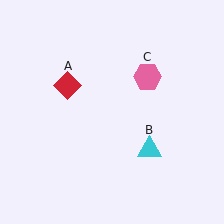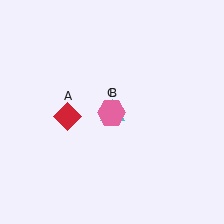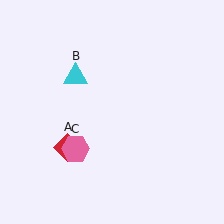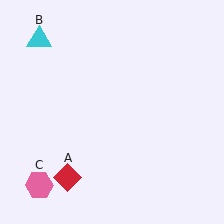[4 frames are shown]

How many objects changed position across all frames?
3 objects changed position: red diamond (object A), cyan triangle (object B), pink hexagon (object C).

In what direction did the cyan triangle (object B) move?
The cyan triangle (object B) moved up and to the left.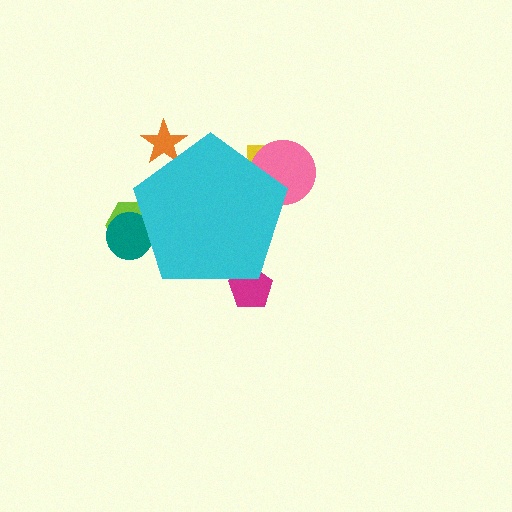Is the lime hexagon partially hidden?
Yes, the lime hexagon is partially hidden behind the cyan pentagon.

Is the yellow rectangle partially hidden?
Yes, the yellow rectangle is partially hidden behind the cyan pentagon.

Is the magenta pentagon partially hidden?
Yes, the magenta pentagon is partially hidden behind the cyan pentagon.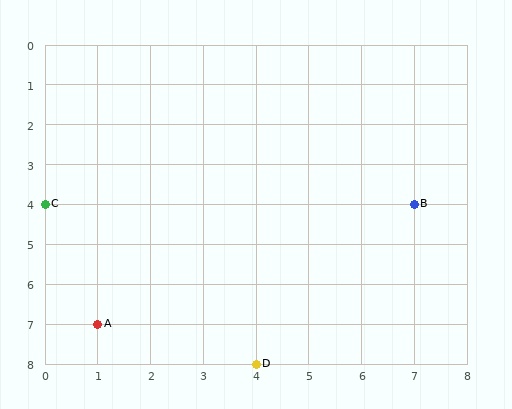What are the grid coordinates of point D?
Point D is at grid coordinates (4, 8).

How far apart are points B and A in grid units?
Points B and A are 6 columns and 3 rows apart (about 6.7 grid units diagonally).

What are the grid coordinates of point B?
Point B is at grid coordinates (7, 4).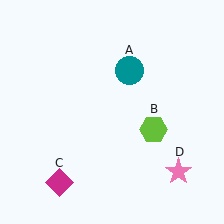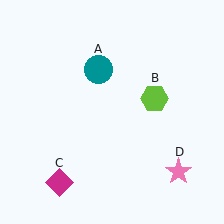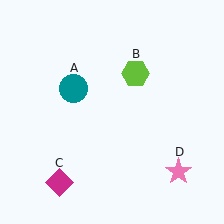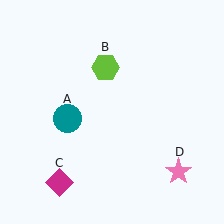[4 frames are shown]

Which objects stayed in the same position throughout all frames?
Magenta diamond (object C) and pink star (object D) remained stationary.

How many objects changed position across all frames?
2 objects changed position: teal circle (object A), lime hexagon (object B).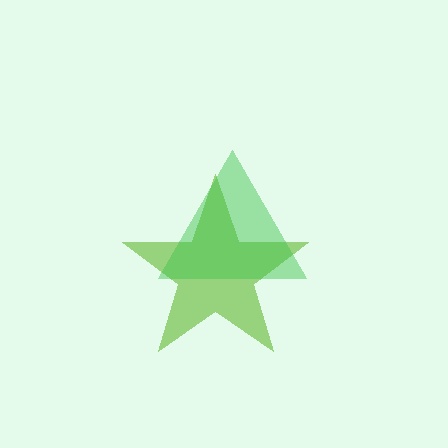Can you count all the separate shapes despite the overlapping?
Yes, there are 2 separate shapes.